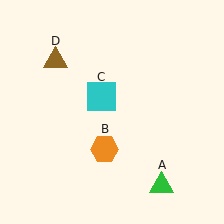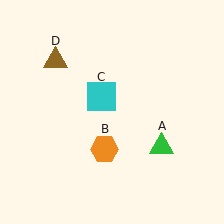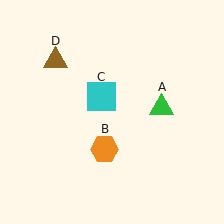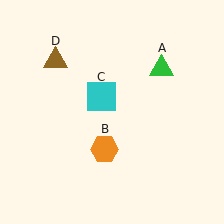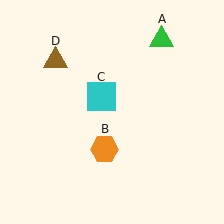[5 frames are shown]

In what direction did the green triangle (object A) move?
The green triangle (object A) moved up.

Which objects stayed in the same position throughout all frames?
Orange hexagon (object B) and cyan square (object C) and brown triangle (object D) remained stationary.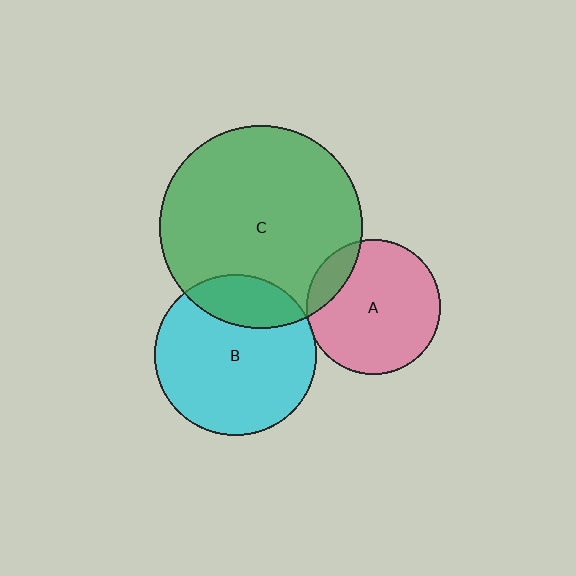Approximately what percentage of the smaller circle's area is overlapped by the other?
Approximately 20%.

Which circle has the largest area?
Circle C (green).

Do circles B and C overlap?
Yes.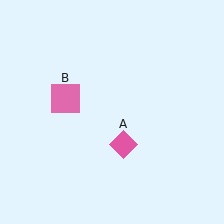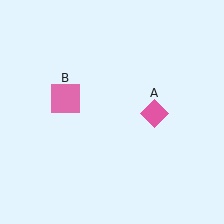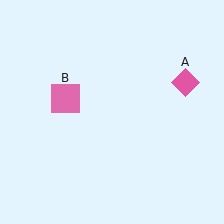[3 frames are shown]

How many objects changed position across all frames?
1 object changed position: pink diamond (object A).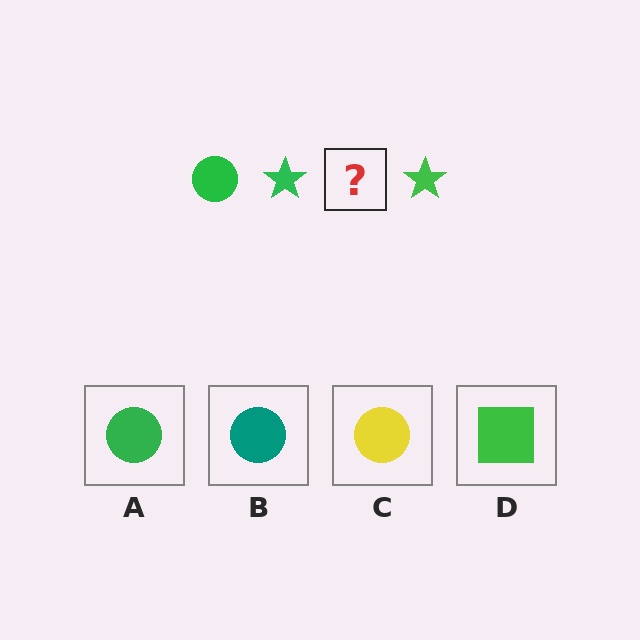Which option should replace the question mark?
Option A.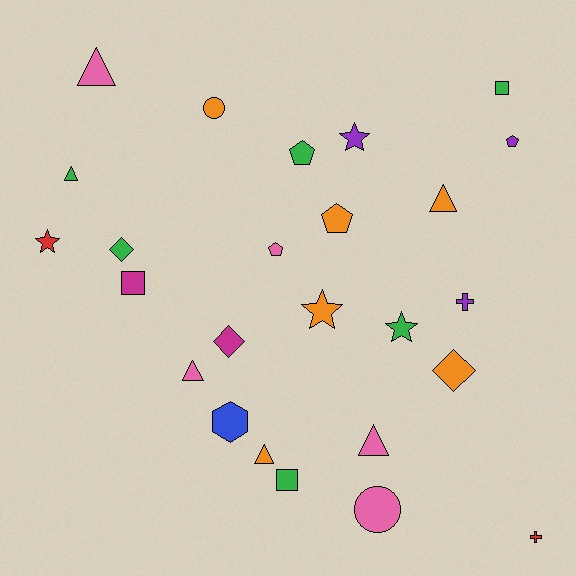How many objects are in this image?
There are 25 objects.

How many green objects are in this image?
There are 6 green objects.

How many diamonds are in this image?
There are 3 diamonds.